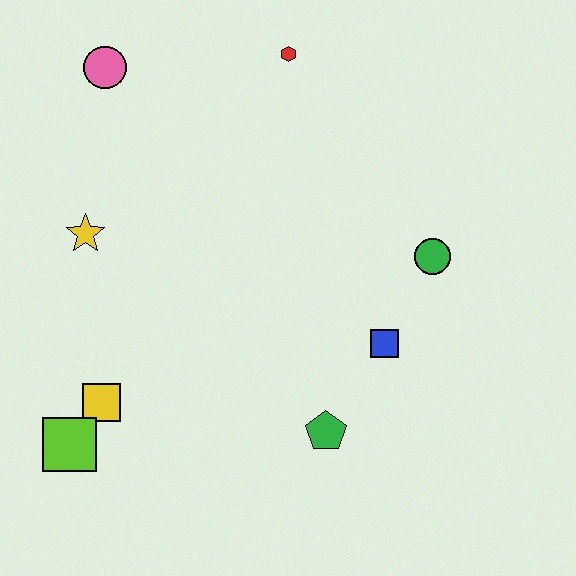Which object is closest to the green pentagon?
The blue square is closest to the green pentagon.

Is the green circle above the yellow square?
Yes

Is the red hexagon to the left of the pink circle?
No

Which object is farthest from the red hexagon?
The lime square is farthest from the red hexagon.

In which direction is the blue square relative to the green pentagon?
The blue square is above the green pentagon.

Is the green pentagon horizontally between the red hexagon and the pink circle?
No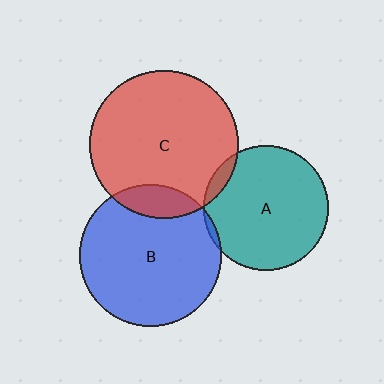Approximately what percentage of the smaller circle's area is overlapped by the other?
Approximately 5%.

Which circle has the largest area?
Circle C (red).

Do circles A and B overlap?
Yes.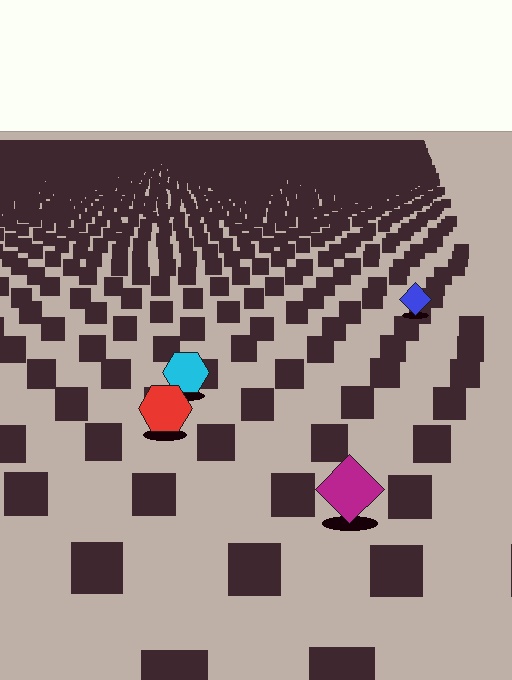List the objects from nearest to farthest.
From nearest to farthest: the magenta diamond, the red hexagon, the cyan hexagon, the blue diamond.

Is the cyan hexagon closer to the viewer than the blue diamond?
Yes. The cyan hexagon is closer — you can tell from the texture gradient: the ground texture is coarser near it.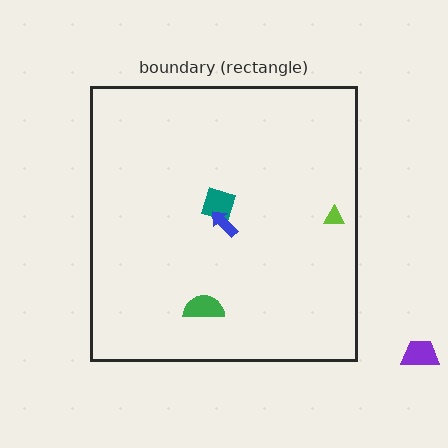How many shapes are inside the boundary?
4 inside, 1 outside.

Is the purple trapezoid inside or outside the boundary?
Outside.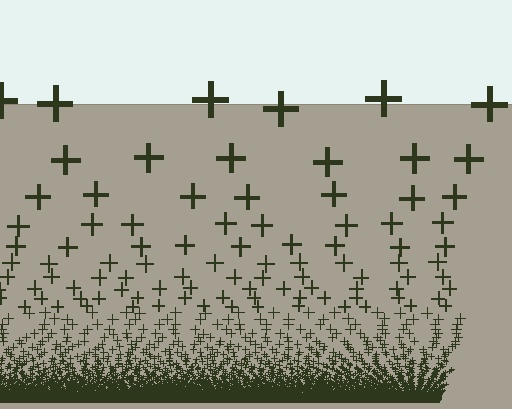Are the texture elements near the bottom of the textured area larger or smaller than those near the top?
Smaller. The gradient is inverted — elements near the bottom are smaller and denser.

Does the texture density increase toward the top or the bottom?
Density increases toward the bottom.